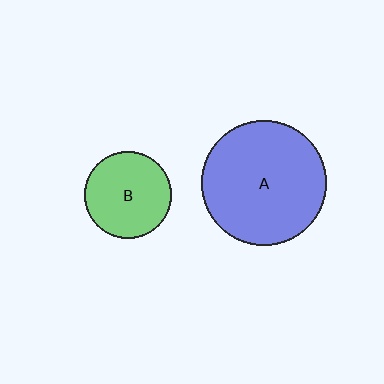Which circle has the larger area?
Circle A (blue).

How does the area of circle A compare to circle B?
Approximately 2.1 times.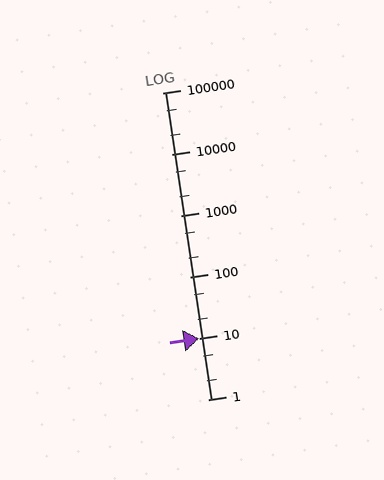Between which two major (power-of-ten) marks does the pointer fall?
The pointer is between 10 and 100.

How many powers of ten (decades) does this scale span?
The scale spans 5 decades, from 1 to 100000.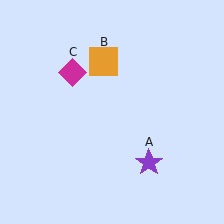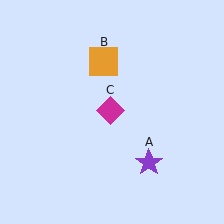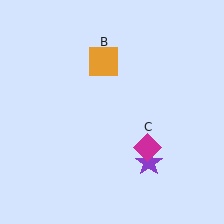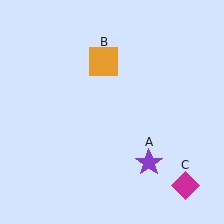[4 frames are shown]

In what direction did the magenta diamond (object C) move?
The magenta diamond (object C) moved down and to the right.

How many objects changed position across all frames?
1 object changed position: magenta diamond (object C).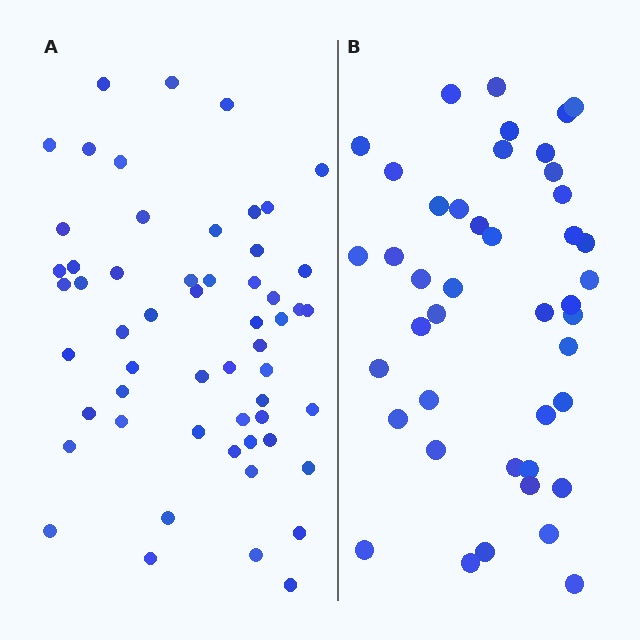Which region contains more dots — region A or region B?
Region A (the left region) has more dots.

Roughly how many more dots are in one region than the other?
Region A has approximately 15 more dots than region B.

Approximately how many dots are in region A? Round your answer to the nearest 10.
About 60 dots. (The exact count is 56, which rounds to 60.)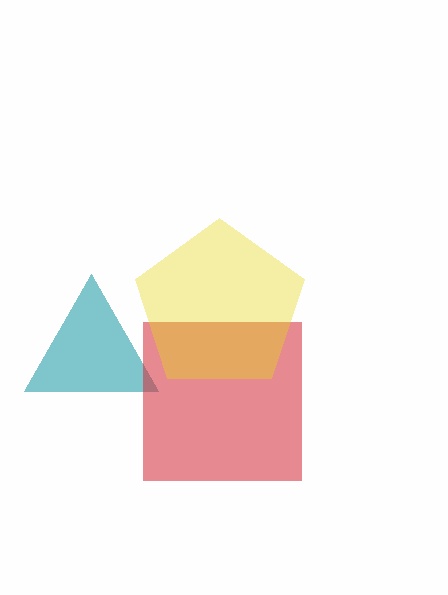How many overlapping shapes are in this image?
There are 3 overlapping shapes in the image.